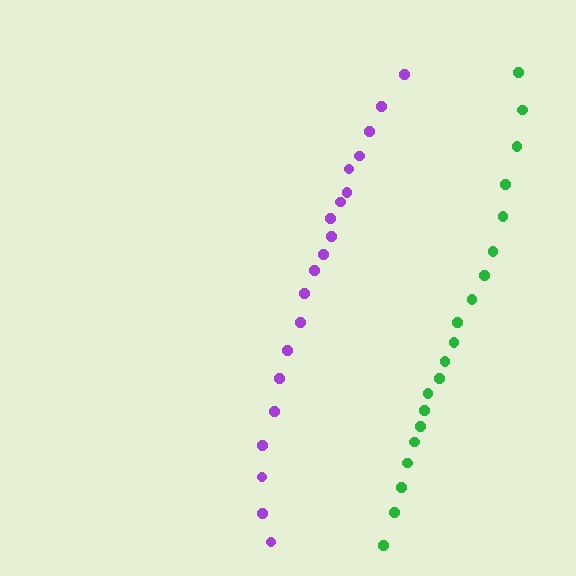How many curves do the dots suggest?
There are 2 distinct paths.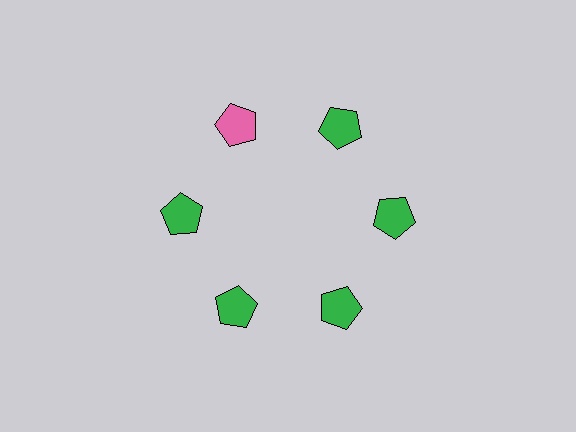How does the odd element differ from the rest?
It has a different color: pink instead of green.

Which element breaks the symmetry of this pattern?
The pink pentagon at roughly the 11 o'clock position breaks the symmetry. All other shapes are green pentagons.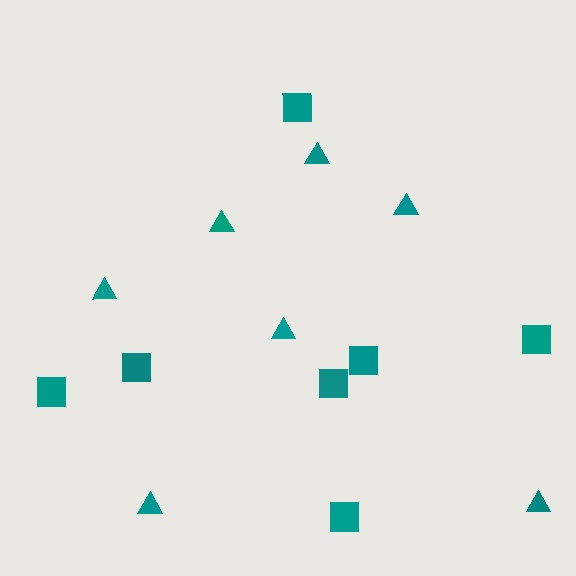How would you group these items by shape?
There are 2 groups: one group of triangles (7) and one group of squares (7).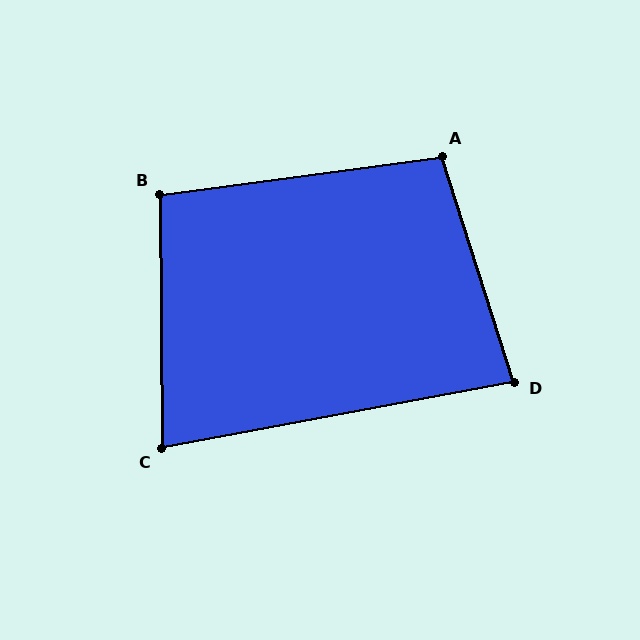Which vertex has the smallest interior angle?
C, at approximately 80 degrees.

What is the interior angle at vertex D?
Approximately 83 degrees (acute).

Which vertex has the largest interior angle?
A, at approximately 100 degrees.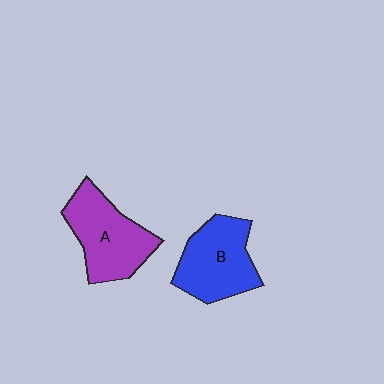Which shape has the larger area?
Shape A (purple).